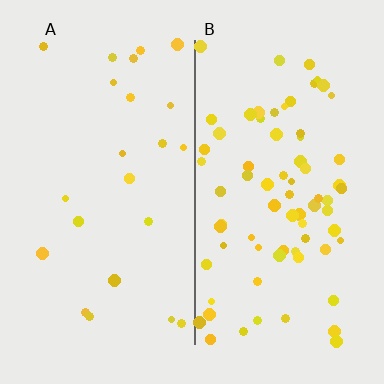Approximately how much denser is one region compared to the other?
Approximately 3.2× — region B over region A.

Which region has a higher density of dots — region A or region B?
B (the right).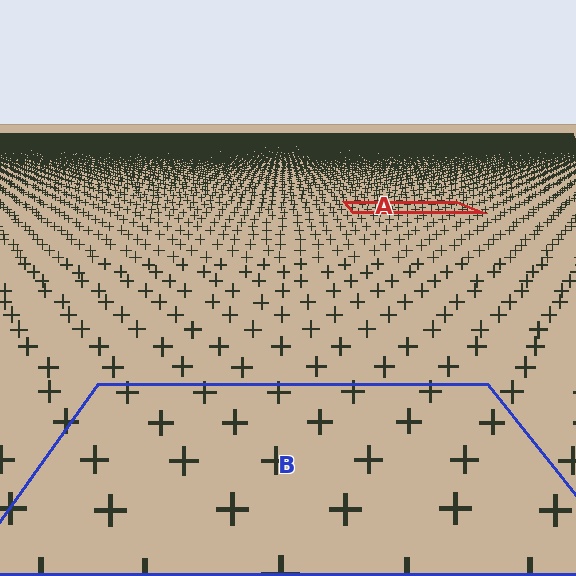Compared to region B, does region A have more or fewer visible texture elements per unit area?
Region A has more texture elements per unit area — they are packed more densely because it is farther away.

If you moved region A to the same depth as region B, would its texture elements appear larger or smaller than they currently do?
They would appear larger. At a closer depth, the same texture elements are projected at a bigger on-screen size.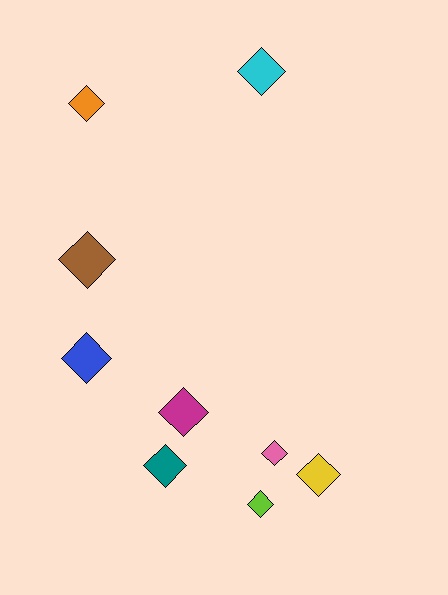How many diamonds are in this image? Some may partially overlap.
There are 9 diamonds.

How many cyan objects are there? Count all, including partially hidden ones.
There is 1 cyan object.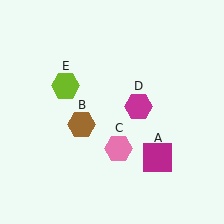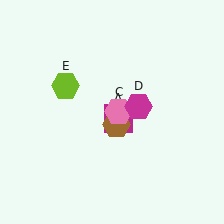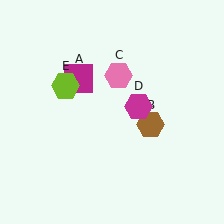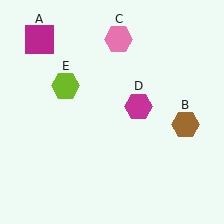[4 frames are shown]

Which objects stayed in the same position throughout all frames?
Magenta hexagon (object D) and lime hexagon (object E) remained stationary.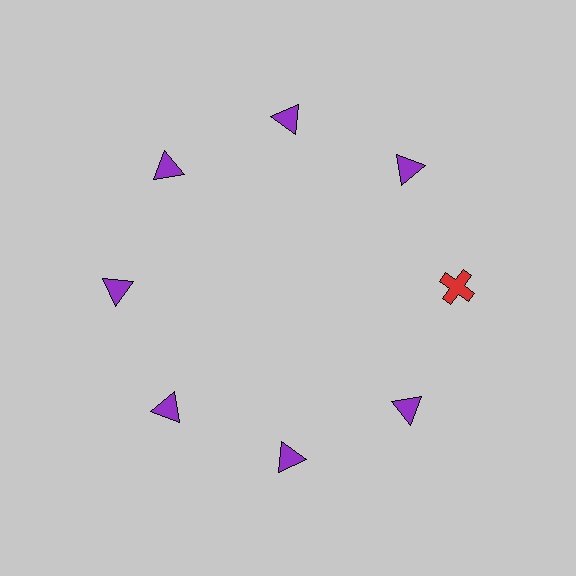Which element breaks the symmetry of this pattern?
The red cross at roughly the 3 o'clock position breaks the symmetry. All other shapes are purple triangles.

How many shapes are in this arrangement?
There are 8 shapes arranged in a ring pattern.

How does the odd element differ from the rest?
It differs in both color (red instead of purple) and shape (cross instead of triangle).